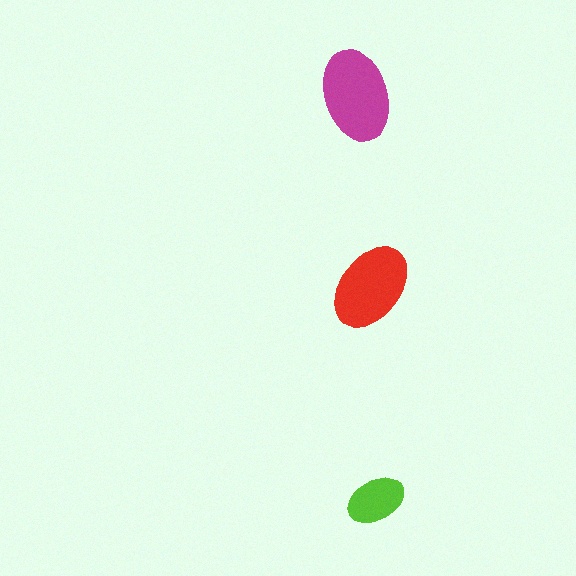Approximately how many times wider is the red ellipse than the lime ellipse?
About 1.5 times wider.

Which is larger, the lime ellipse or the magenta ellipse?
The magenta one.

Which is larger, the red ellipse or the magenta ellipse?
The magenta one.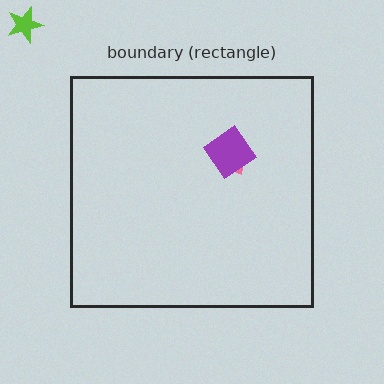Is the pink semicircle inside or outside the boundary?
Inside.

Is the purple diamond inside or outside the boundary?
Inside.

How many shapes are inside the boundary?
2 inside, 1 outside.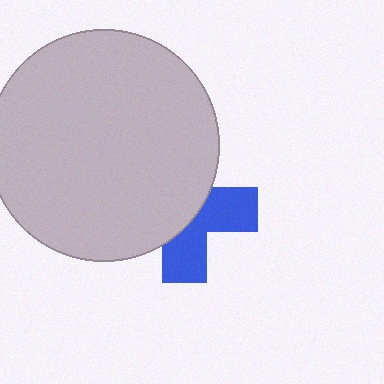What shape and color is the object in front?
The object in front is a light gray circle.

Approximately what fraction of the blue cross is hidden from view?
Roughly 57% of the blue cross is hidden behind the light gray circle.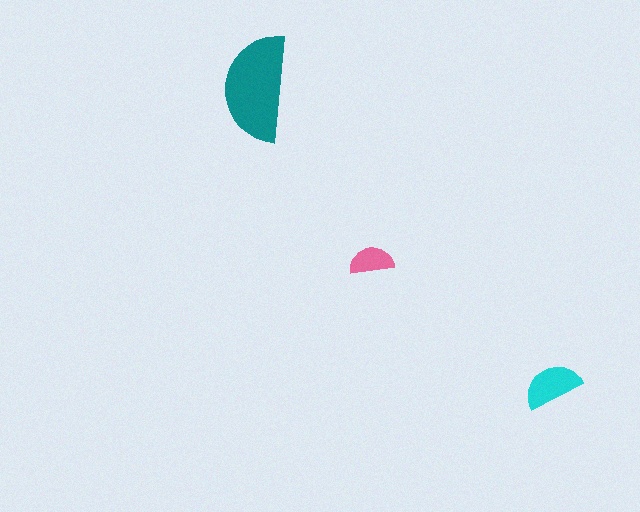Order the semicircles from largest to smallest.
the teal one, the cyan one, the pink one.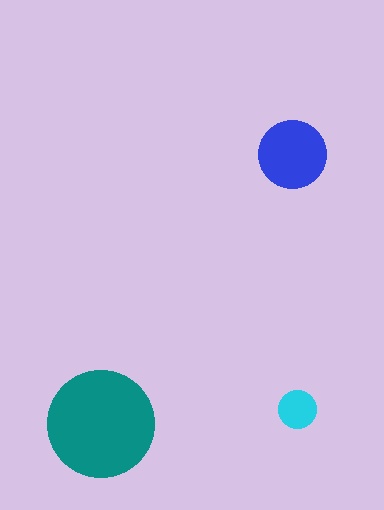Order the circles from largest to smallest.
the teal one, the blue one, the cyan one.